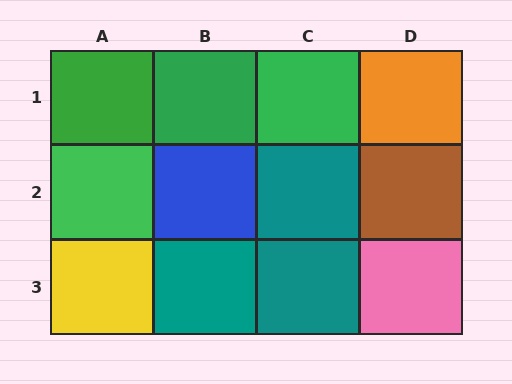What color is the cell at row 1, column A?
Green.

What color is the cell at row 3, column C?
Teal.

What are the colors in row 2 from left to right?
Green, blue, teal, brown.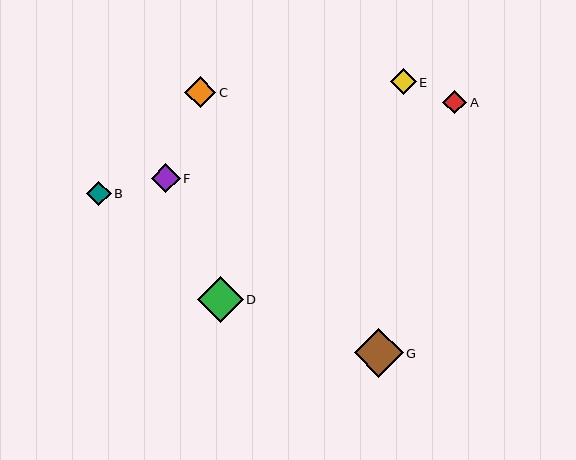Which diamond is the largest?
Diamond G is the largest with a size of approximately 49 pixels.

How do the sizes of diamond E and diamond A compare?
Diamond E and diamond A are approximately the same size.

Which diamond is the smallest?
Diamond A is the smallest with a size of approximately 24 pixels.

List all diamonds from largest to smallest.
From largest to smallest: G, D, C, F, E, B, A.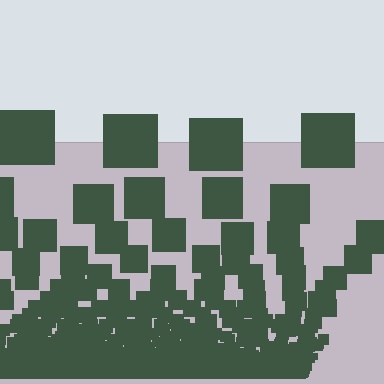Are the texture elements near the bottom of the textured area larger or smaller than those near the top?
Smaller. The gradient is inverted — elements near the bottom are smaller and denser.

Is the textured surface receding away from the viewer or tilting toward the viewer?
The surface appears to tilt toward the viewer. Texture elements get larger and sparser toward the top.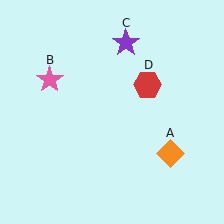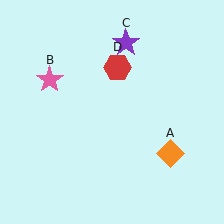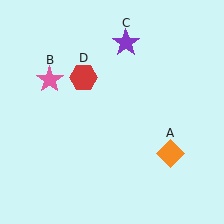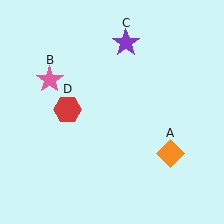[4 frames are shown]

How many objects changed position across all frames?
1 object changed position: red hexagon (object D).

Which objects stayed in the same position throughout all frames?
Orange diamond (object A) and pink star (object B) and purple star (object C) remained stationary.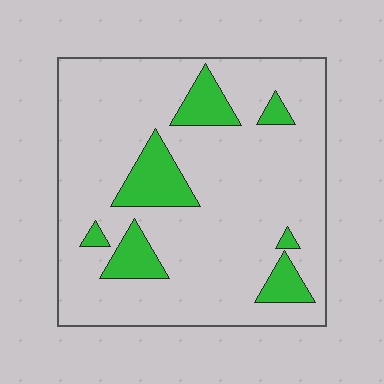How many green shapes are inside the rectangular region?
7.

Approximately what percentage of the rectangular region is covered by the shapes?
Approximately 15%.